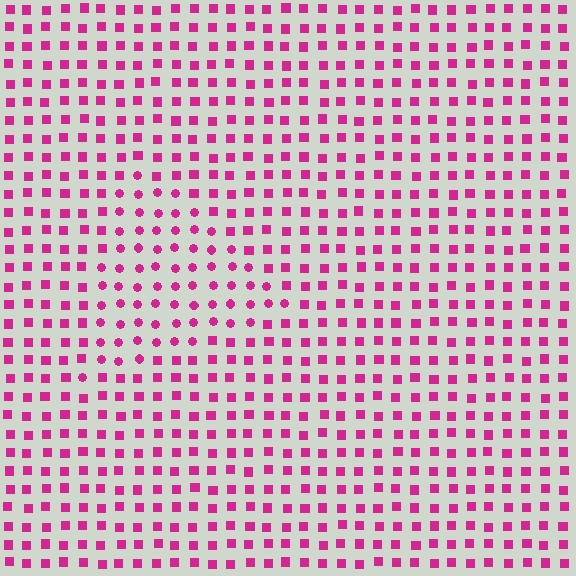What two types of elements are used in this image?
The image uses circles inside the triangle region and squares outside it.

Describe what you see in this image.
The image is filled with small magenta elements arranged in a uniform grid. A triangle-shaped region contains circles, while the surrounding area contains squares. The boundary is defined purely by the change in element shape.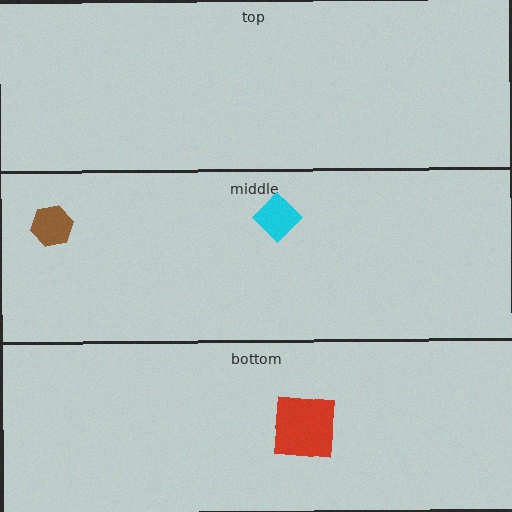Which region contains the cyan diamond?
The middle region.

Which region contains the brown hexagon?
The middle region.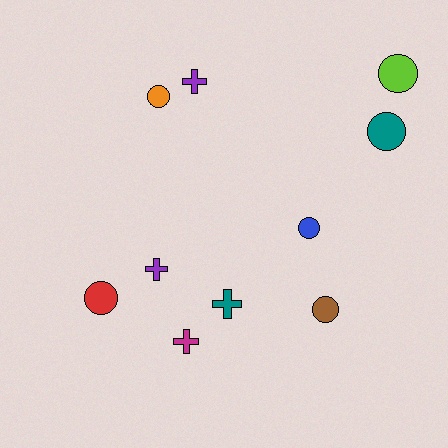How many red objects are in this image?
There is 1 red object.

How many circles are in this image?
There are 6 circles.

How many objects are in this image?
There are 10 objects.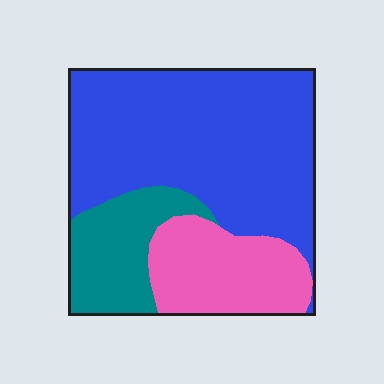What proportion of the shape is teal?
Teal takes up about one sixth (1/6) of the shape.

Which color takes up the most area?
Blue, at roughly 60%.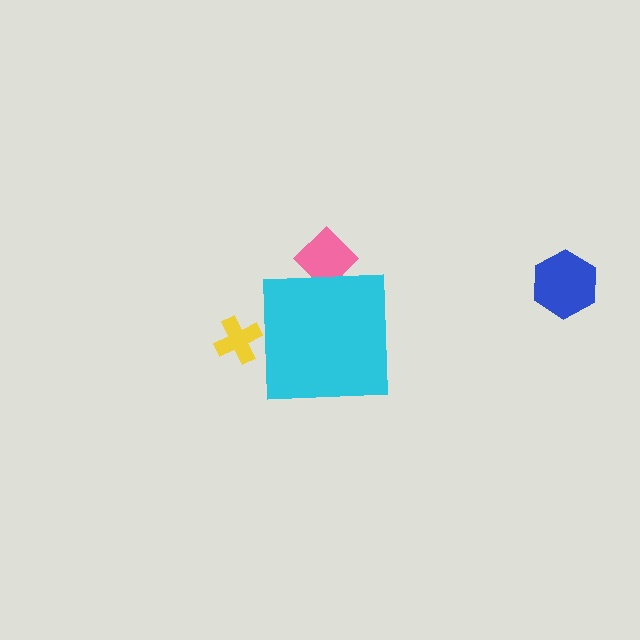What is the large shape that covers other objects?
A cyan square.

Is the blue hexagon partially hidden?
No, the blue hexagon is fully visible.